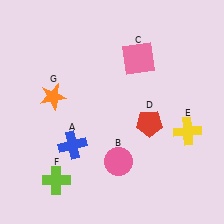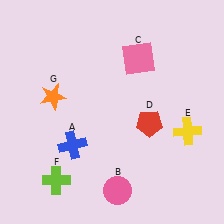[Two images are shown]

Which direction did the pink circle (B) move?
The pink circle (B) moved down.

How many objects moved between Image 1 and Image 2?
1 object moved between the two images.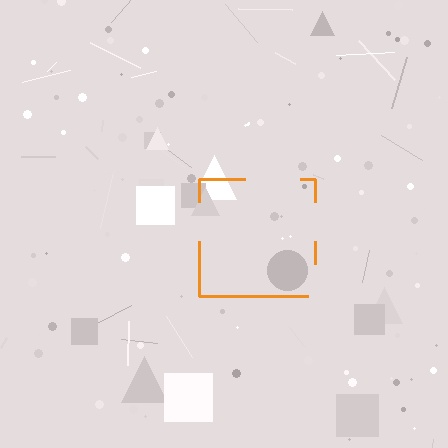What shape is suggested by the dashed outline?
The dashed outline suggests a square.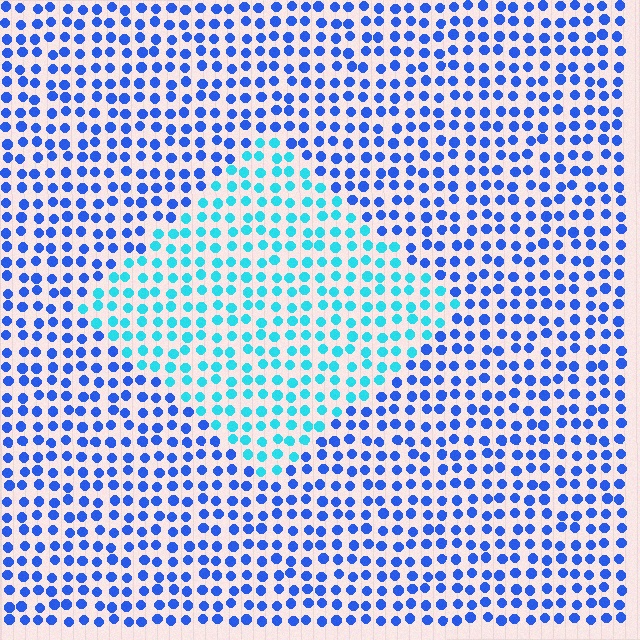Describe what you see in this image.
The image is filled with small blue elements in a uniform arrangement. A diamond-shaped region is visible where the elements are tinted to a slightly different hue, forming a subtle color boundary.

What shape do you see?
I see a diamond.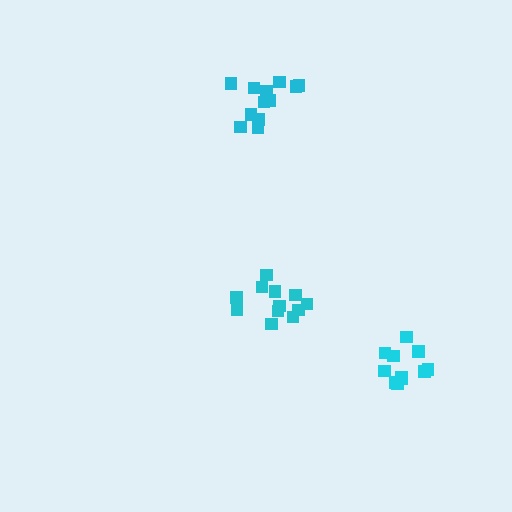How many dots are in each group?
Group 1: 12 dots, Group 2: 13 dots, Group 3: 11 dots (36 total).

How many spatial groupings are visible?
There are 3 spatial groupings.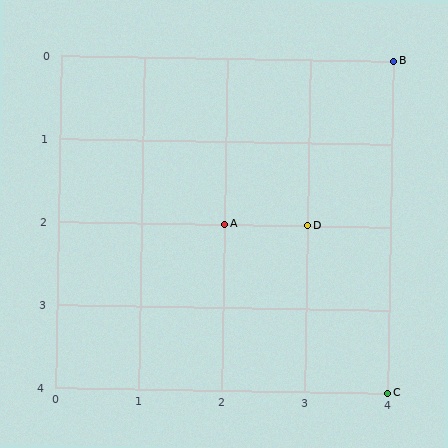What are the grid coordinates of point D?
Point D is at grid coordinates (3, 2).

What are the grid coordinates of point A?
Point A is at grid coordinates (2, 2).